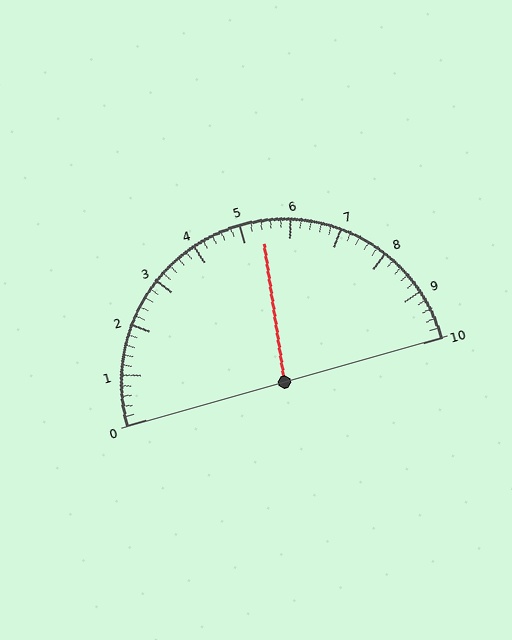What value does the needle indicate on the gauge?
The needle indicates approximately 5.4.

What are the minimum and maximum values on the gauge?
The gauge ranges from 0 to 10.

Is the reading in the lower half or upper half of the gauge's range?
The reading is in the upper half of the range (0 to 10).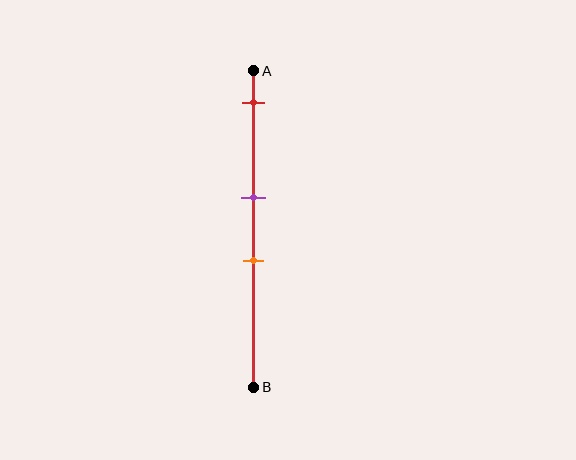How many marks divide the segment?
There are 3 marks dividing the segment.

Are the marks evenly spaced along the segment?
No, the marks are not evenly spaced.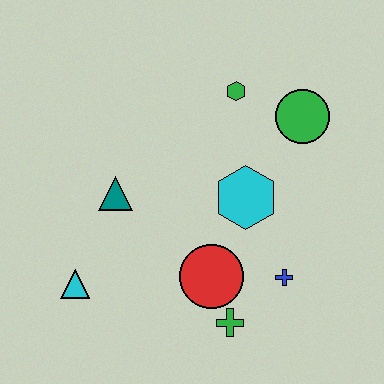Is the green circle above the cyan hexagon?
Yes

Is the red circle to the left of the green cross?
Yes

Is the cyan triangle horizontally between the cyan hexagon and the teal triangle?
No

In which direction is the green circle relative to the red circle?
The green circle is above the red circle.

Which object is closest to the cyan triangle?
The teal triangle is closest to the cyan triangle.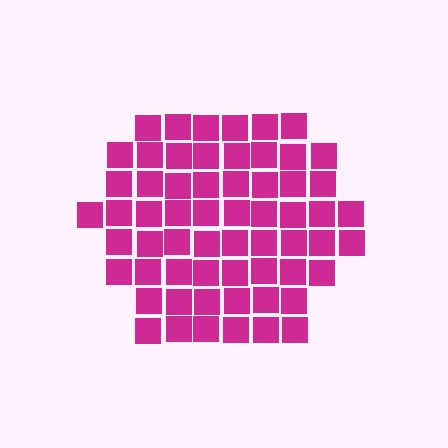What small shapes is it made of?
It is made of small squares.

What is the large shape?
The large shape is a hexagon.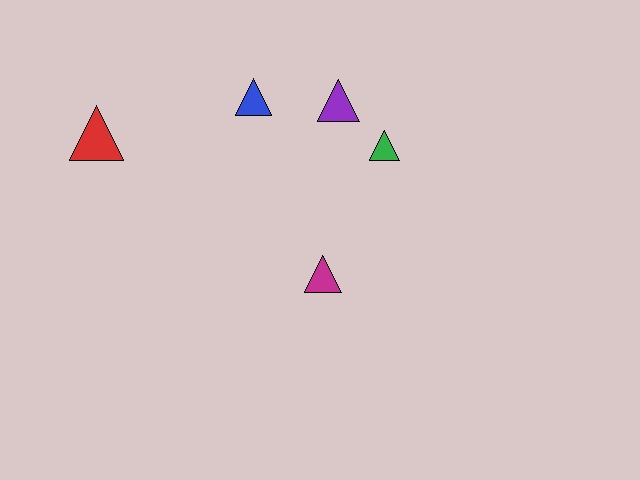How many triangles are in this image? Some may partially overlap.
There are 5 triangles.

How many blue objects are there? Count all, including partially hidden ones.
There is 1 blue object.